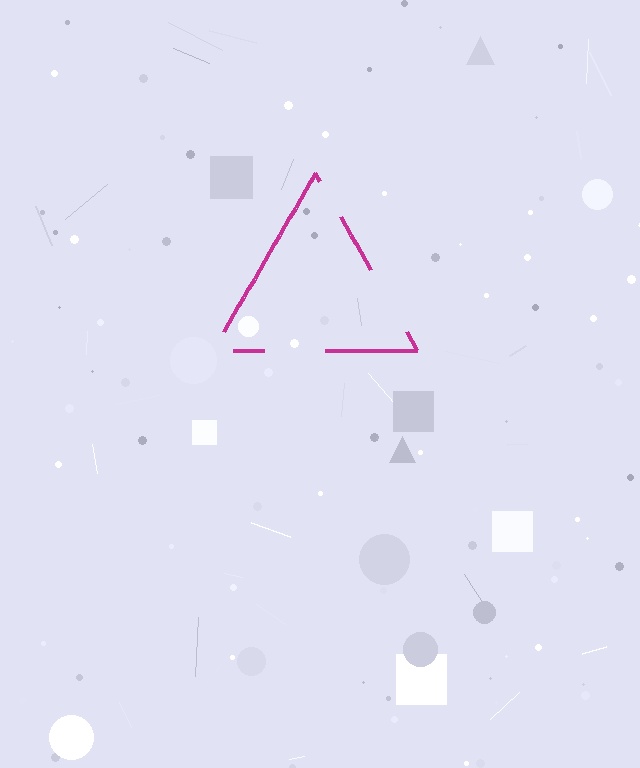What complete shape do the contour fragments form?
The contour fragments form a triangle.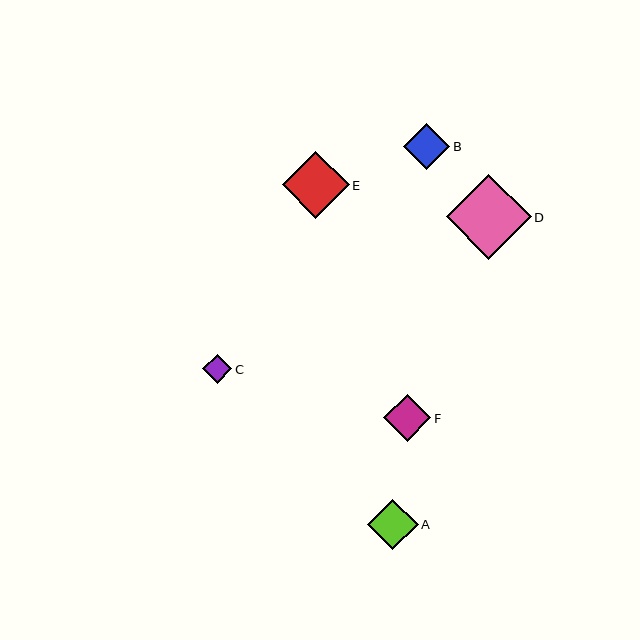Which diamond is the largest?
Diamond D is the largest with a size of approximately 85 pixels.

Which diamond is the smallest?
Diamond C is the smallest with a size of approximately 29 pixels.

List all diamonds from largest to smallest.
From largest to smallest: D, E, A, F, B, C.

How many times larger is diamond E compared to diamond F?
Diamond E is approximately 1.4 times the size of diamond F.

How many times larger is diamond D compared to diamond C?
Diamond D is approximately 2.9 times the size of diamond C.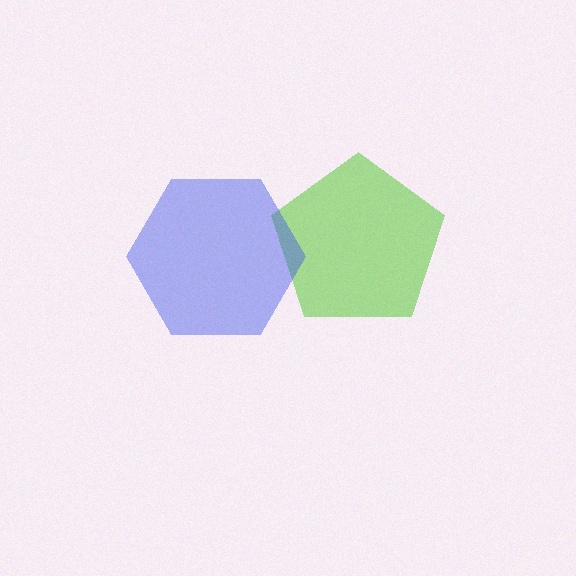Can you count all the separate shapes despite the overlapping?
Yes, there are 2 separate shapes.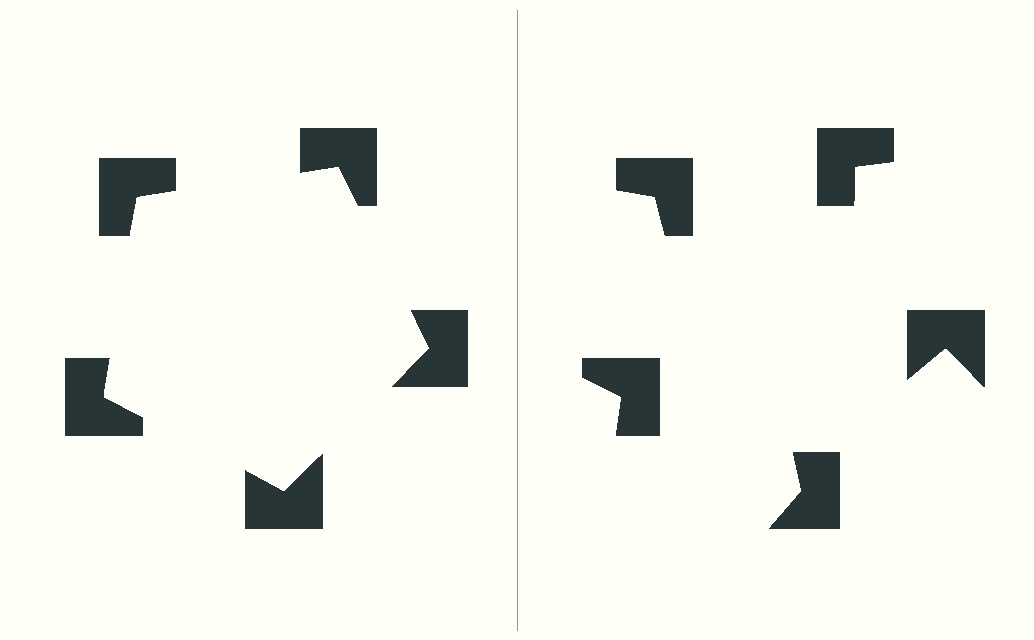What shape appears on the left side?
An illusory pentagon.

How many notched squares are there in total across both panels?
10 — 5 on each side.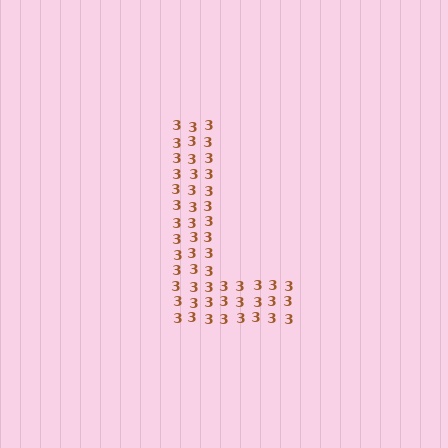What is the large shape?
The large shape is the letter L.